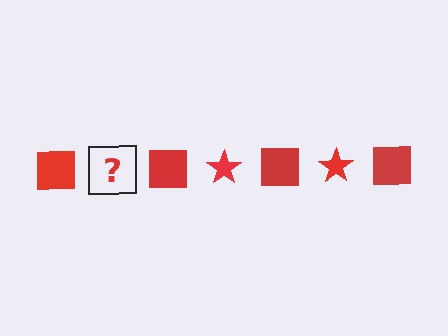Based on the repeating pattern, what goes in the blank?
The blank should be a red star.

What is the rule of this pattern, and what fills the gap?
The rule is that the pattern cycles through square, star shapes in red. The gap should be filled with a red star.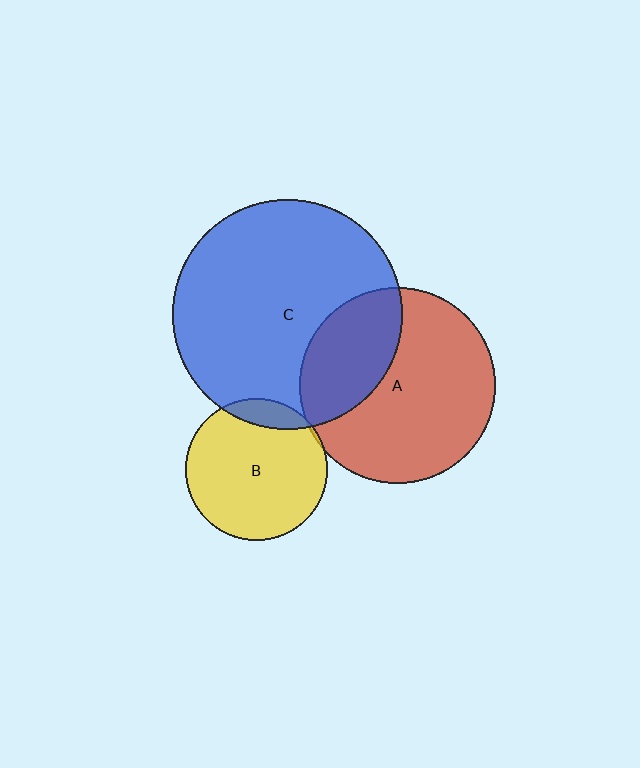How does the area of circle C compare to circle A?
Approximately 1.4 times.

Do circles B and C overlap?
Yes.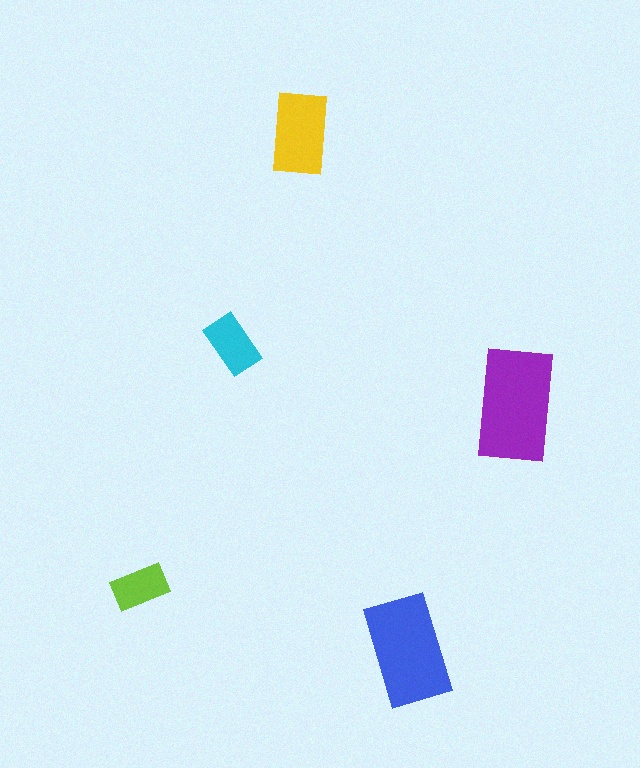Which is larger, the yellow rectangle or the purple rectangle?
The purple one.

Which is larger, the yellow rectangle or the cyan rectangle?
The yellow one.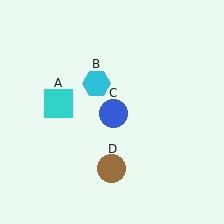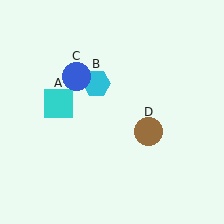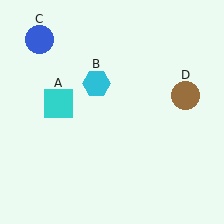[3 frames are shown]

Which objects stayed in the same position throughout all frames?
Cyan square (object A) and cyan hexagon (object B) remained stationary.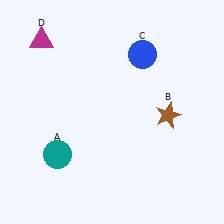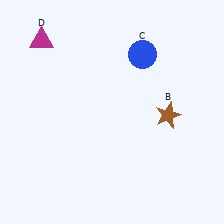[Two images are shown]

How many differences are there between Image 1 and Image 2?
There is 1 difference between the two images.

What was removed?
The teal circle (A) was removed in Image 2.